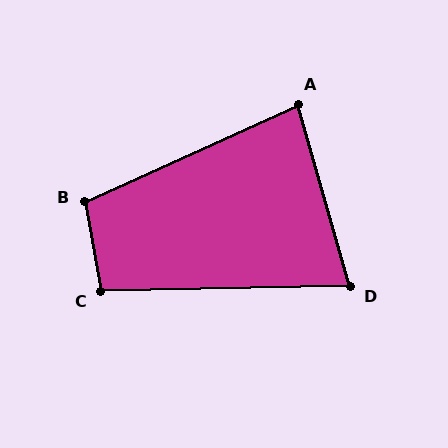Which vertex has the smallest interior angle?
D, at approximately 75 degrees.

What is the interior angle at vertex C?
Approximately 99 degrees (obtuse).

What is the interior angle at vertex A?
Approximately 81 degrees (acute).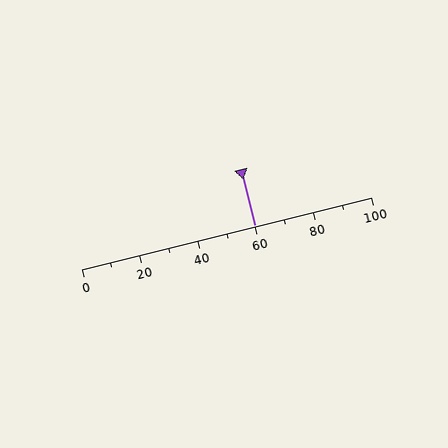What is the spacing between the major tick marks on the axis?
The major ticks are spaced 20 apart.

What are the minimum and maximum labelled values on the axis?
The axis runs from 0 to 100.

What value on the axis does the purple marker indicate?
The marker indicates approximately 60.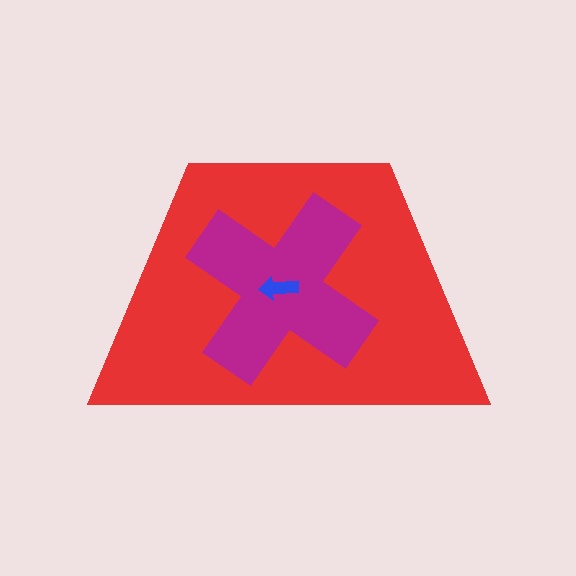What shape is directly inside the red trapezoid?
The magenta cross.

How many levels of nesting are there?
3.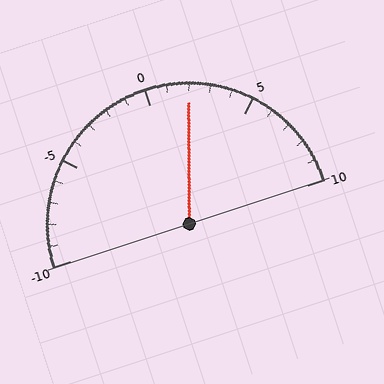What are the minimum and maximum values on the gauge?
The gauge ranges from -10 to 10.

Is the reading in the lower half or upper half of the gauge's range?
The reading is in the upper half of the range (-10 to 10).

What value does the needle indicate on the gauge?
The needle indicates approximately 2.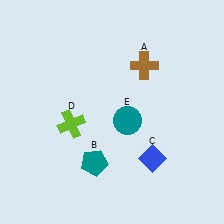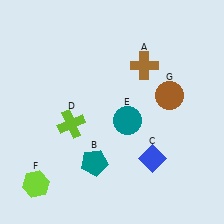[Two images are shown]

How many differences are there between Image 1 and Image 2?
There are 2 differences between the two images.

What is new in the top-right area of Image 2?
A brown circle (G) was added in the top-right area of Image 2.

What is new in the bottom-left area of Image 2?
A lime hexagon (F) was added in the bottom-left area of Image 2.